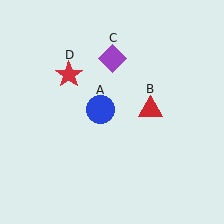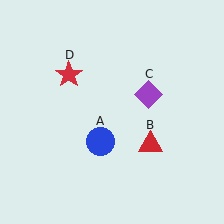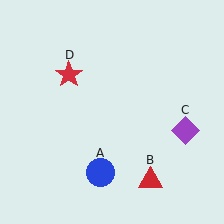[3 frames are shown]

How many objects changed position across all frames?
3 objects changed position: blue circle (object A), red triangle (object B), purple diamond (object C).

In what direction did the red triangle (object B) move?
The red triangle (object B) moved down.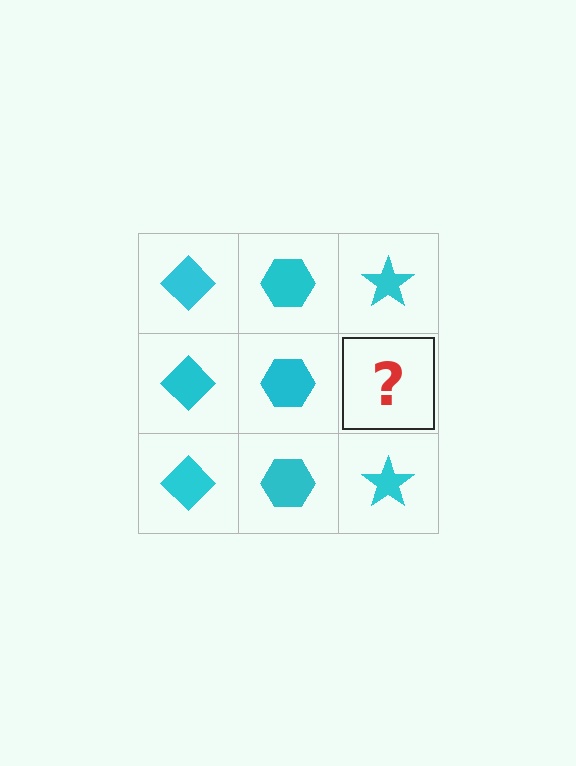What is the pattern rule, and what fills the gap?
The rule is that each column has a consistent shape. The gap should be filled with a cyan star.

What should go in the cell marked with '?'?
The missing cell should contain a cyan star.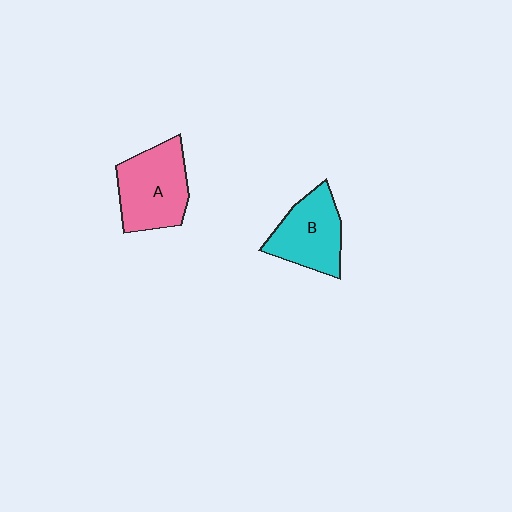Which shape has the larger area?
Shape A (pink).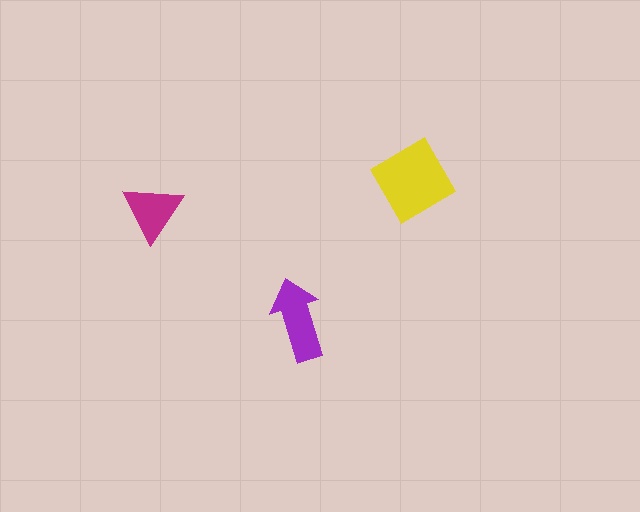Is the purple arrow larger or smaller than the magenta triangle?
Larger.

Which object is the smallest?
The magenta triangle.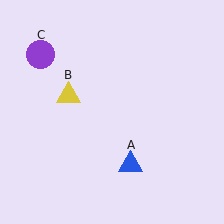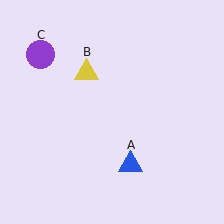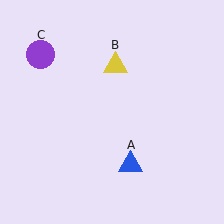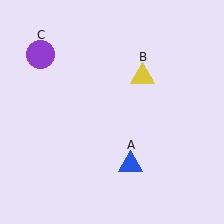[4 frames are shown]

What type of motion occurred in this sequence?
The yellow triangle (object B) rotated clockwise around the center of the scene.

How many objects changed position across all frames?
1 object changed position: yellow triangle (object B).